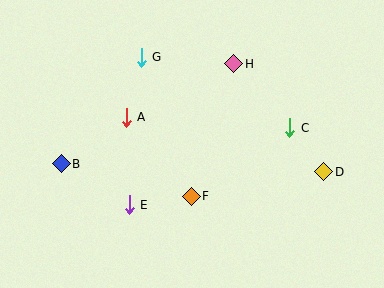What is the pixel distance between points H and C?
The distance between H and C is 85 pixels.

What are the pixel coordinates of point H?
Point H is at (234, 64).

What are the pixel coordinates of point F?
Point F is at (191, 196).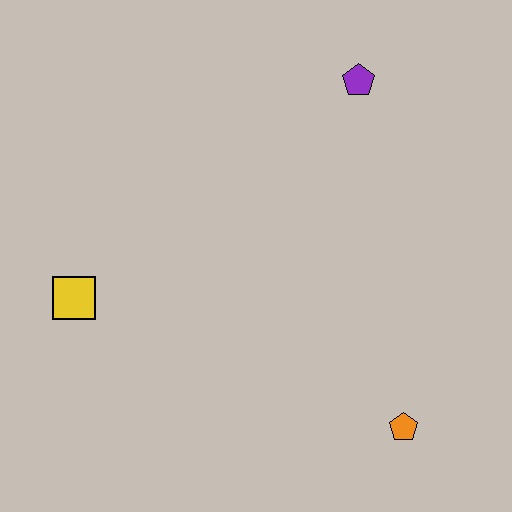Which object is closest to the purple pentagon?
The orange pentagon is closest to the purple pentagon.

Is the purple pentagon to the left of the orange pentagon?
Yes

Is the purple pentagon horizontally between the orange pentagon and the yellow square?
Yes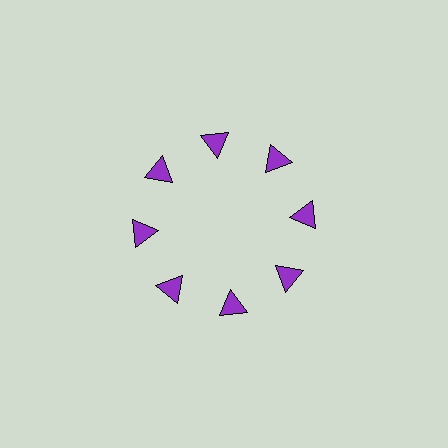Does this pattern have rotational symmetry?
Yes, this pattern has 8-fold rotational symmetry. It looks the same after rotating 45 degrees around the center.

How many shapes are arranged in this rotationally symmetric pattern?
There are 8 shapes, arranged in 8 groups of 1.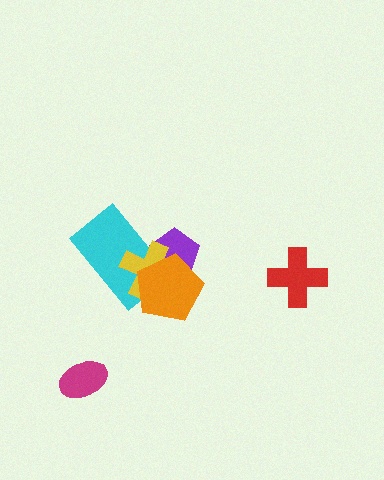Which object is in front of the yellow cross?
The orange pentagon is in front of the yellow cross.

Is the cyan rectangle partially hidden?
Yes, it is partially covered by another shape.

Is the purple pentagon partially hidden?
Yes, it is partially covered by another shape.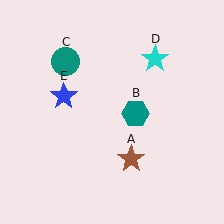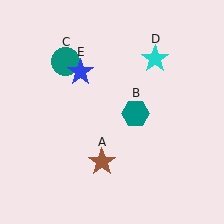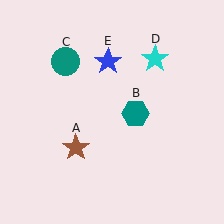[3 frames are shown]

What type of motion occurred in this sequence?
The brown star (object A), blue star (object E) rotated clockwise around the center of the scene.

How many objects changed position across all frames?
2 objects changed position: brown star (object A), blue star (object E).